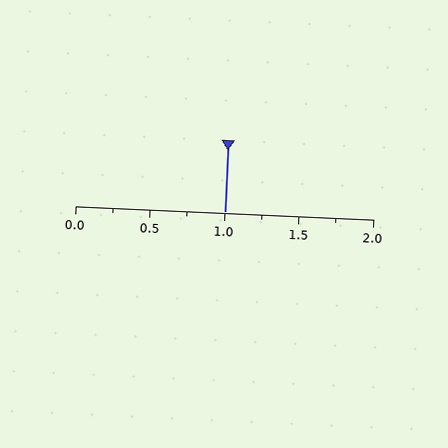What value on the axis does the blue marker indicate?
The marker indicates approximately 1.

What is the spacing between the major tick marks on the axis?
The major ticks are spaced 0.5 apart.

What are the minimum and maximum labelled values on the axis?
The axis runs from 0.0 to 2.0.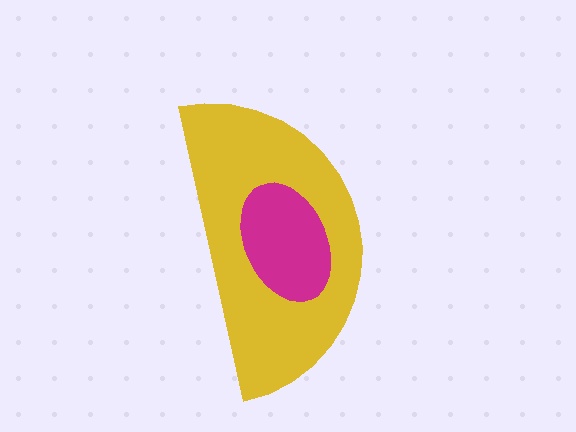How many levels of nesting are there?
2.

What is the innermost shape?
The magenta ellipse.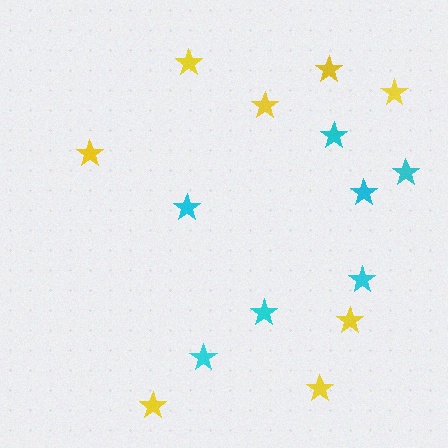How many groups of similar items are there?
There are 2 groups: one group of cyan stars (7) and one group of yellow stars (8).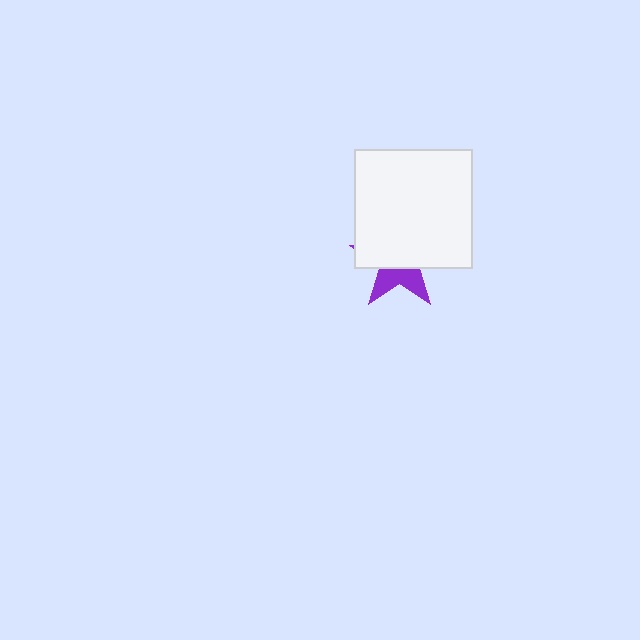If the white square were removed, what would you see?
You would see the complete purple star.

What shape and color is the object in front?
The object in front is a white square.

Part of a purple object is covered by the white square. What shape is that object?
It is a star.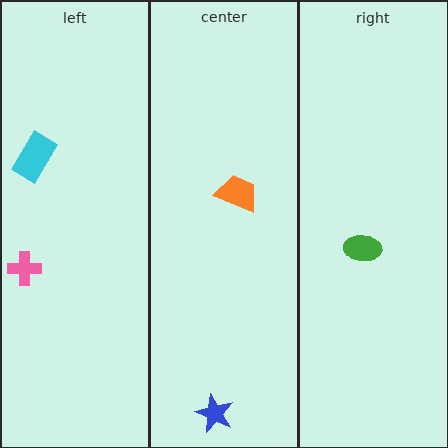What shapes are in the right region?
The green ellipse.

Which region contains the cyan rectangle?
The left region.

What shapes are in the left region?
The cyan rectangle, the pink cross.